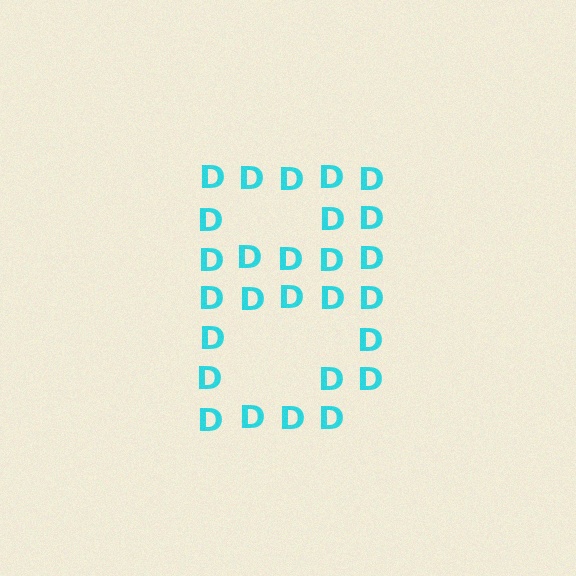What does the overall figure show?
The overall figure shows the letter B.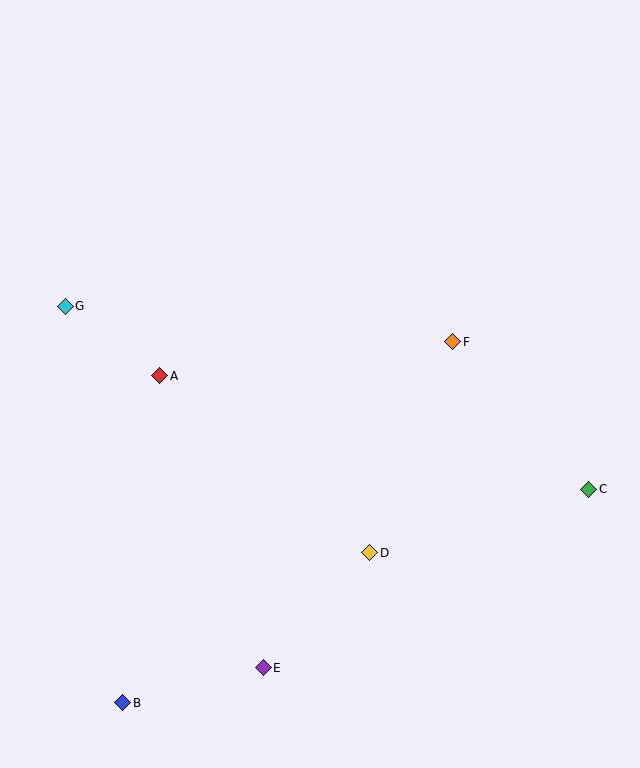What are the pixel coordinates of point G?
Point G is at (65, 306).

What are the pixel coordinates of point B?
Point B is at (123, 703).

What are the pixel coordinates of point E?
Point E is at (263, 668).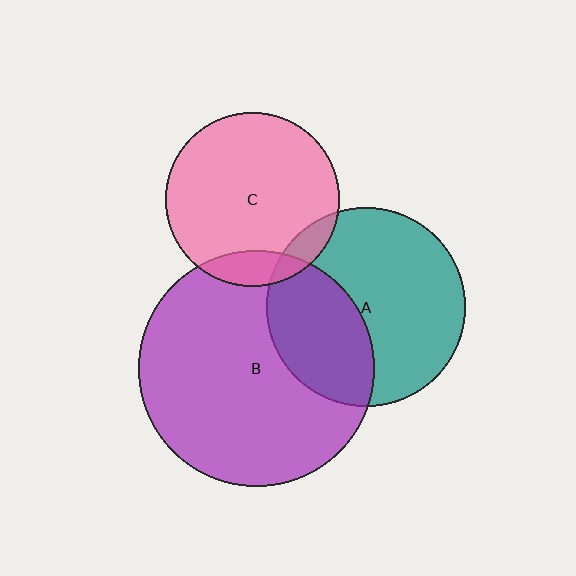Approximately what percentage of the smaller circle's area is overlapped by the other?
Approximately 10%.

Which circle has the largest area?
Circle B (purple).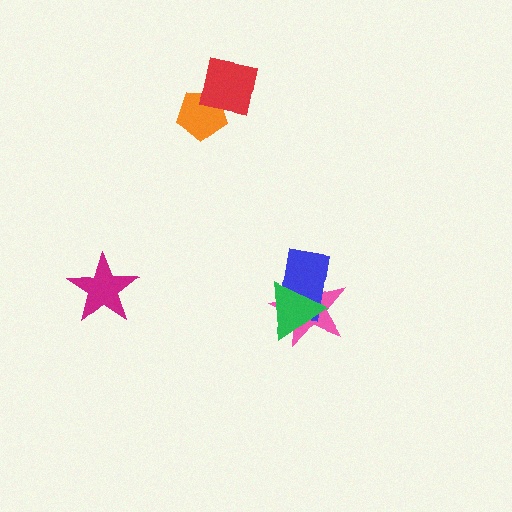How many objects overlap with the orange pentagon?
1 object overlaps with the orange pentagon.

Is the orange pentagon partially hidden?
Yes, it is partially covered by another shape.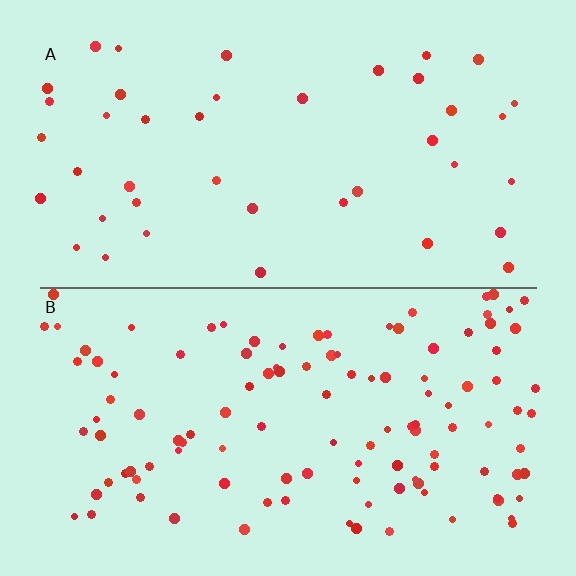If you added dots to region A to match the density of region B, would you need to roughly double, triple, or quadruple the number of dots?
Approximately triple.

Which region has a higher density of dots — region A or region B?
B (the bottom).